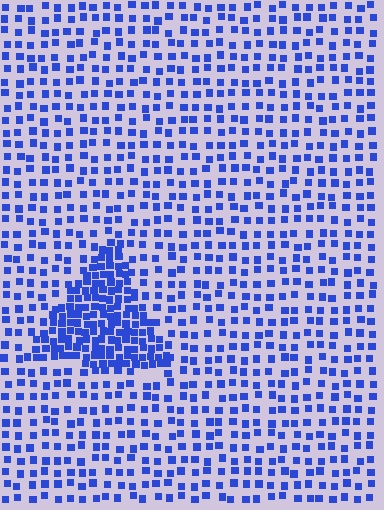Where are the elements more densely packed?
The elements are more densely packed inside the triangle boundary.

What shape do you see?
I see a triangle.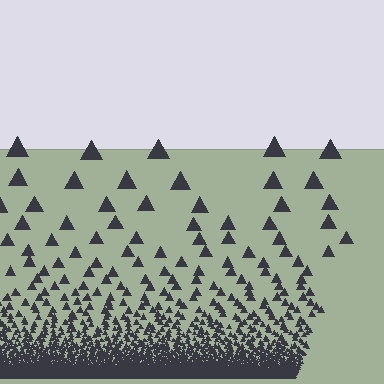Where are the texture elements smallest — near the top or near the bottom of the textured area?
Near the bottom.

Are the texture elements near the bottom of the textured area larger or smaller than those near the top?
Smaller. The gradient is inverted — elements near the bottom are smaller and denser.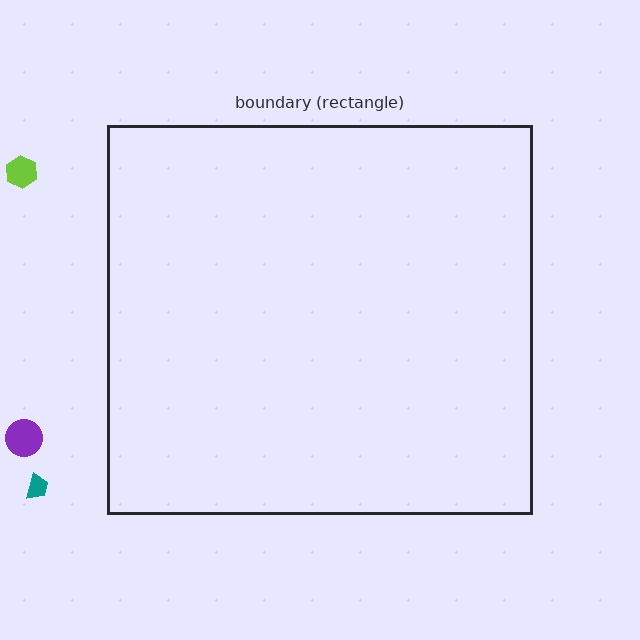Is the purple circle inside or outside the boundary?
Outside.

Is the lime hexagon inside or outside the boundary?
Outside.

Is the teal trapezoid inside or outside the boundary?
Outside.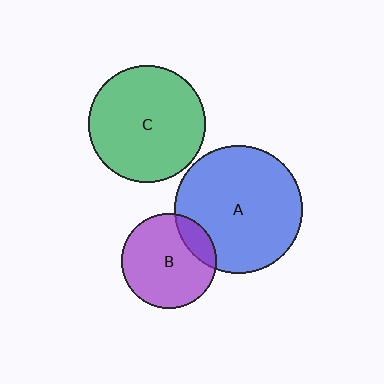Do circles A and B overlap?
Yes.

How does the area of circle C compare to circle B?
Approximately 1.5 times.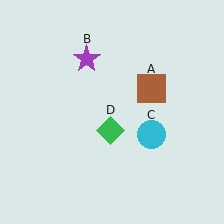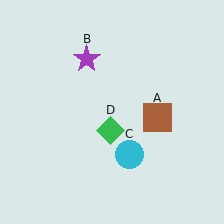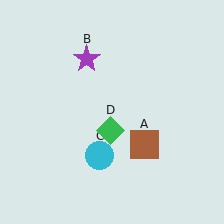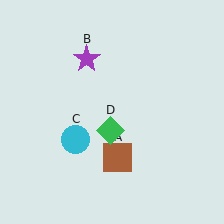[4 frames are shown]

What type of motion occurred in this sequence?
The brown square (object A), cyan circle (object C) rotated clockwise around the center of the scene.